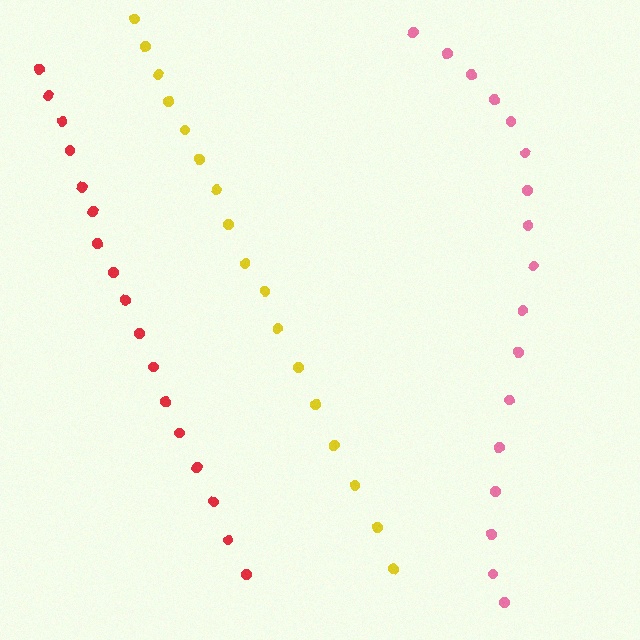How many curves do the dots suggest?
There are 3 distinct paths.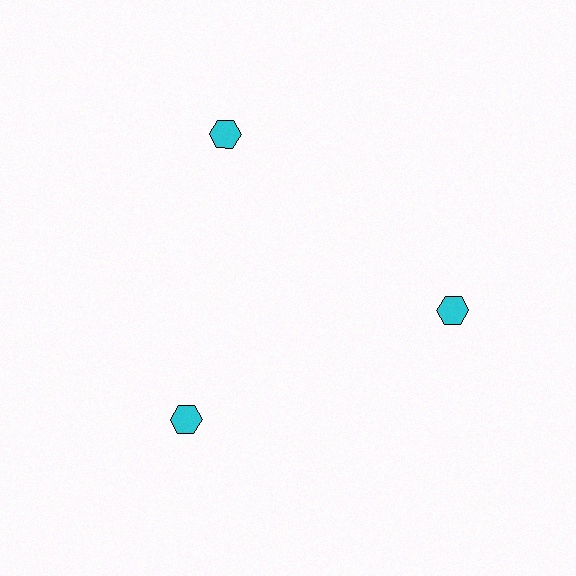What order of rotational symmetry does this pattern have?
This pattern has 3-fold rotational symmetry.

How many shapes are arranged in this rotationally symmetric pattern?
There are 3 shapes, arranged in 3 groups of 1.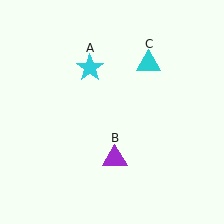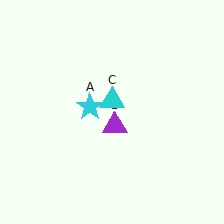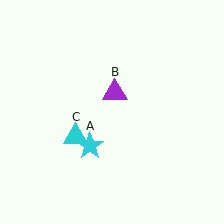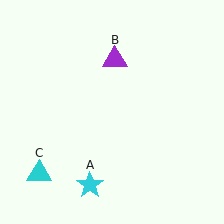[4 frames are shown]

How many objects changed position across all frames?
3 objects changed position: cyan star (object A), purple triangle (object B), cyan triangle (object C).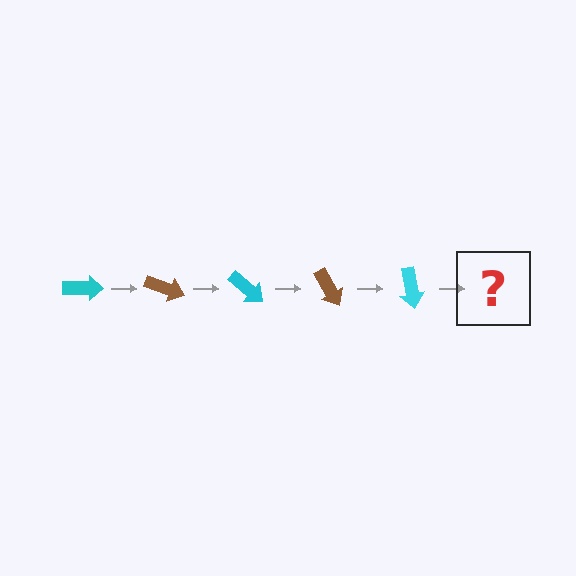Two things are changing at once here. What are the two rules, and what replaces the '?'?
The two rules are that it rotates 20 degrees each step and the color cycles through cyan and brown. The '?' should be a brown arrow, rotated 100 degrees from the start.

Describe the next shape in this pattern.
It should be a brown arrow, rotated 100 degrees from the start.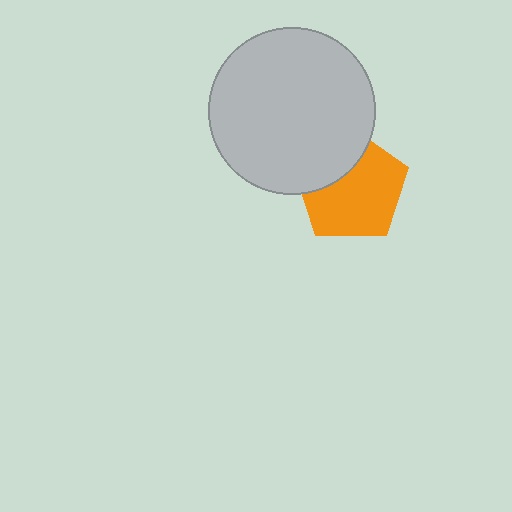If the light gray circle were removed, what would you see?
You would see the complete orange pentagon.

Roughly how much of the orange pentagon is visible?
Most of it is visible (roughly 69%).